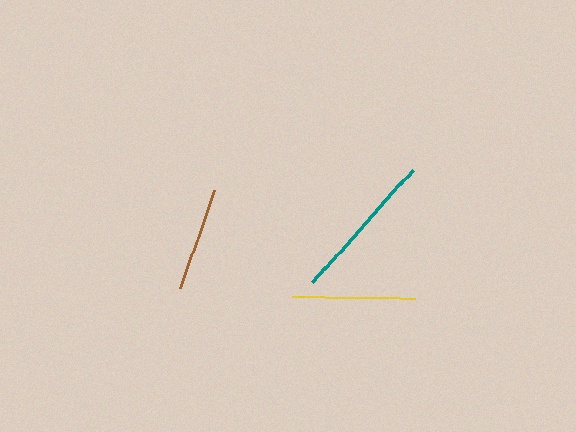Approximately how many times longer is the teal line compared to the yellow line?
The teal line is approximately 1.2 times the length of the yellow line.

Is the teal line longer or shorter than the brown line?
The teal line is longer than the brown line.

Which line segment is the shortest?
The brown line is the shortest at approximately 103 pixels.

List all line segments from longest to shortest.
From longest to shortest: teal, yellow, brown.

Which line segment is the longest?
The teal line is the longest at approximately 151 pixels.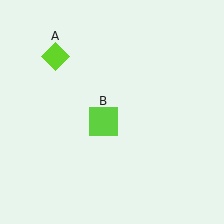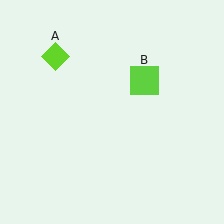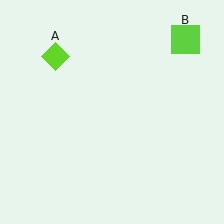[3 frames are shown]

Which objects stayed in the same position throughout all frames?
Lime diamond (object A) remained stationary.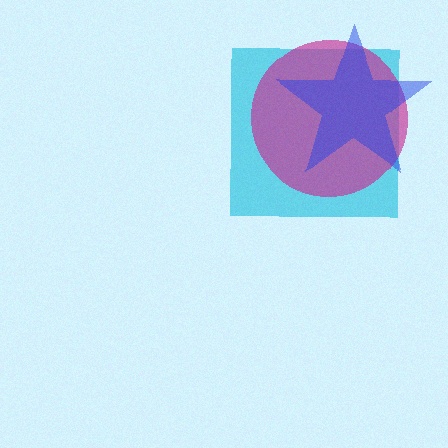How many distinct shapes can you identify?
There are 3 distinct shapes: a cyan square, a magenta circle, a blue star.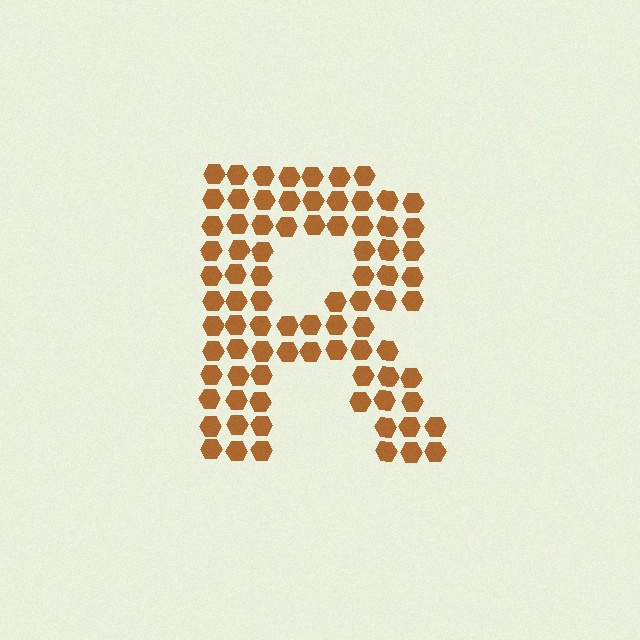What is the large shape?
The large shape is the letter R.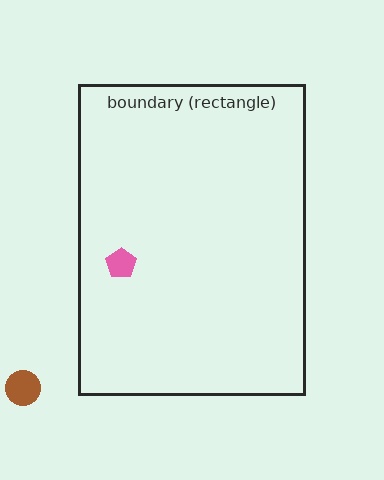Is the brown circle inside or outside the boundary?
Outside.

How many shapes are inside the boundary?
1 inside, 1 outside.